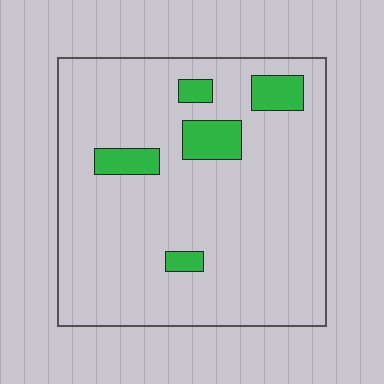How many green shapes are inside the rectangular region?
5.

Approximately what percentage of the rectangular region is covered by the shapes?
Approximately 10%.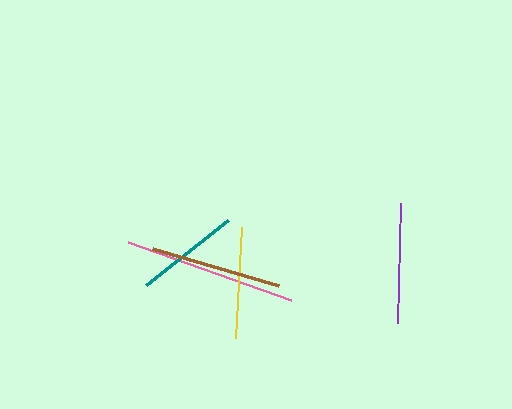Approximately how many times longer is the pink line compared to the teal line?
The pink line is approximately 1.7 times the length of the teal line.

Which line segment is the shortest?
The teal line is the shortest at approximately 105 pixels.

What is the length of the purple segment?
The purple segment is approximately 120 pixels long.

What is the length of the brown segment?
The brown segment is approximately 132 pixels long.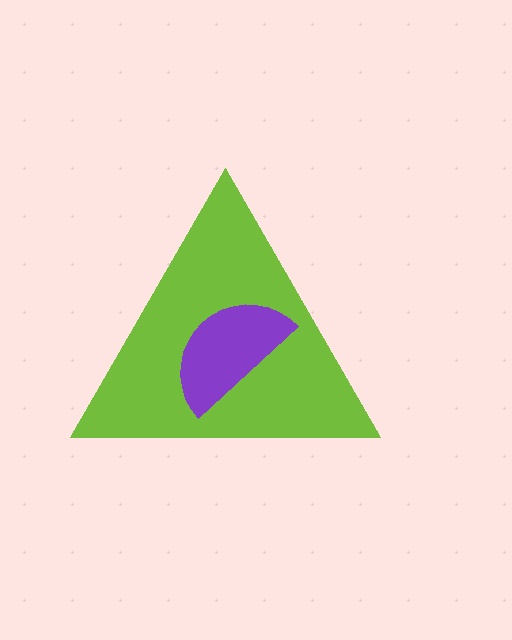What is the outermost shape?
The lime triangle.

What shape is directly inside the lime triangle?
The purple semicircle.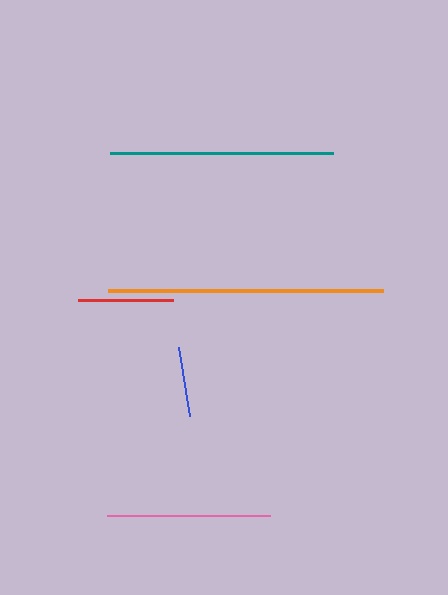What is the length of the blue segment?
The blue segment is approximately 70 pixels long.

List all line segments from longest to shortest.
From longest to shortest: orange, teal, pink, red, blue.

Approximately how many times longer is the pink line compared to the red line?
The pink line is approximately 1.7 times the length of the red line.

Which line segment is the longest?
The orange line is the longest at approximately 275 pixels.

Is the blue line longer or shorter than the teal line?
The teal line is longer than the blue line.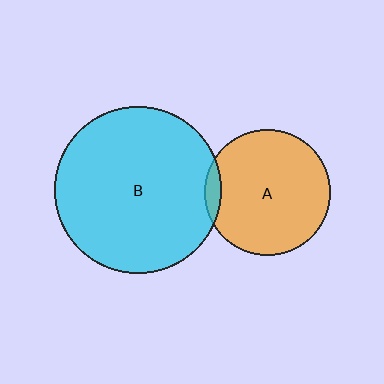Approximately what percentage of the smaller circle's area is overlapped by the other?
Approximately 5%.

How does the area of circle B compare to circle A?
Approximately 1.8 times.